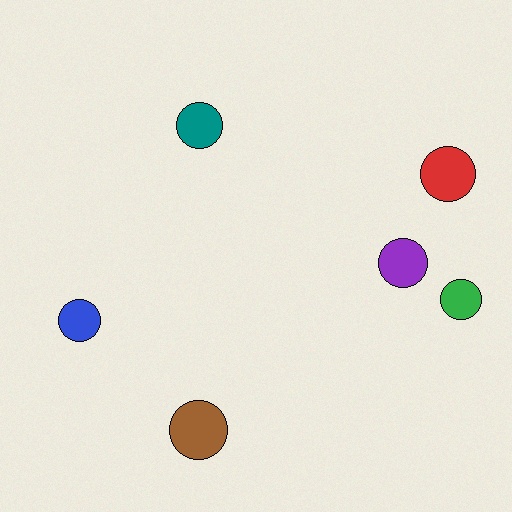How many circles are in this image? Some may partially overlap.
There are 6 circles.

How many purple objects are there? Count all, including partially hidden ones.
There is 1 purple object.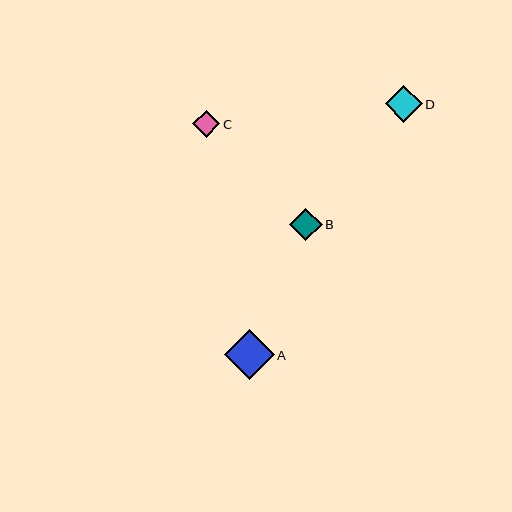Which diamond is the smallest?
Diamond C is the smallest with a size of approximately 27 pixels.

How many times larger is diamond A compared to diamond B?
Diamond A is approximately 1.5 times the size of diamond B.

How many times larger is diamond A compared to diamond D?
Diamond A is approximately 1.4 times the size of diamond D.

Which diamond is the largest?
Diamond A is the largest with a size of approximately 50 pixels.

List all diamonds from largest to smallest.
From largest to smallest: A, D, B, C.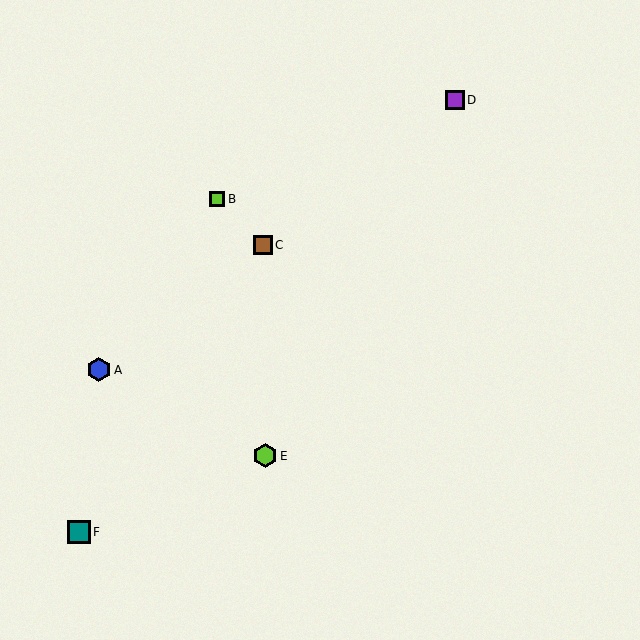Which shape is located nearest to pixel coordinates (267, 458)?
The lime hexagon (labeled E) at (265, 456) is nearest to that location.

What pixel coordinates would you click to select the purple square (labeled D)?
Click at (455, 100) to select the purple square D.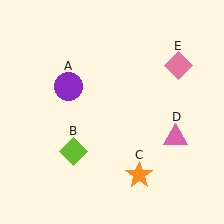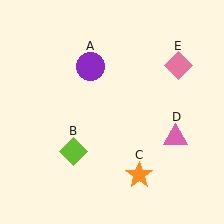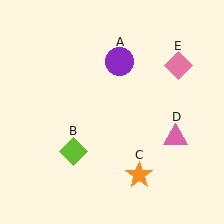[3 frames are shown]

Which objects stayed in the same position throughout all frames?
Lime diamond (object B) and orange star (object C) and pink triangle (object D) and pink diamond (object E) remained stationary.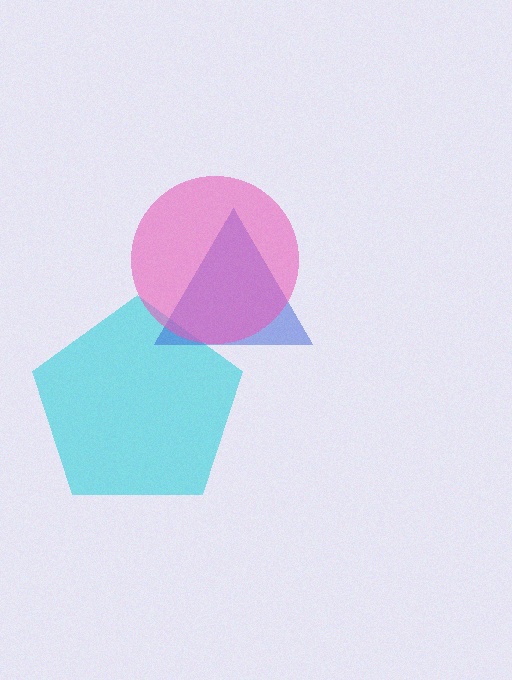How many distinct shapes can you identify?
There are 3 distinct shapes: a cyan pentagon, a blue triangle, a pink circle.